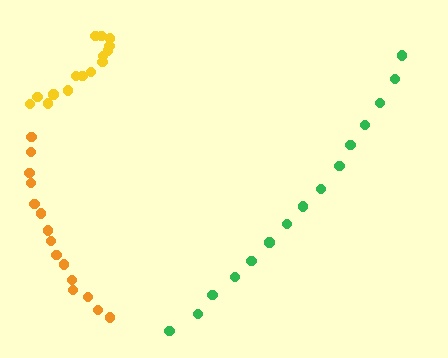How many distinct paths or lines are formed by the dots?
There are 3 distinct paths.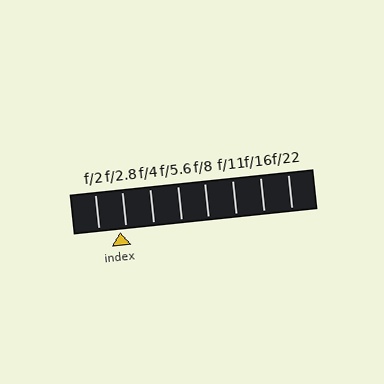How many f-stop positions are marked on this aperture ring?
There are 8 f-stop positions marked.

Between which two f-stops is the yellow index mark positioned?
The index mark is between f/2 and f/2.8.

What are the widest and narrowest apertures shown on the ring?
The widest aperture shown is f/2 and the narrowest is f/22.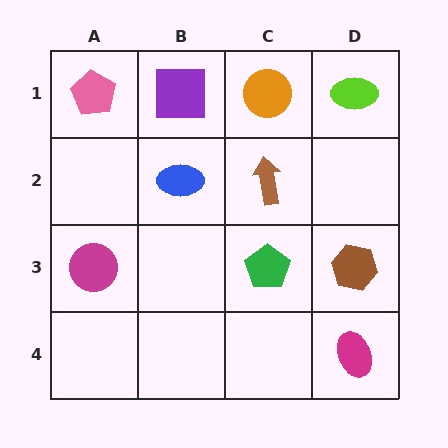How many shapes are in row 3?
3 shapes.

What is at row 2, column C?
A brown arrow.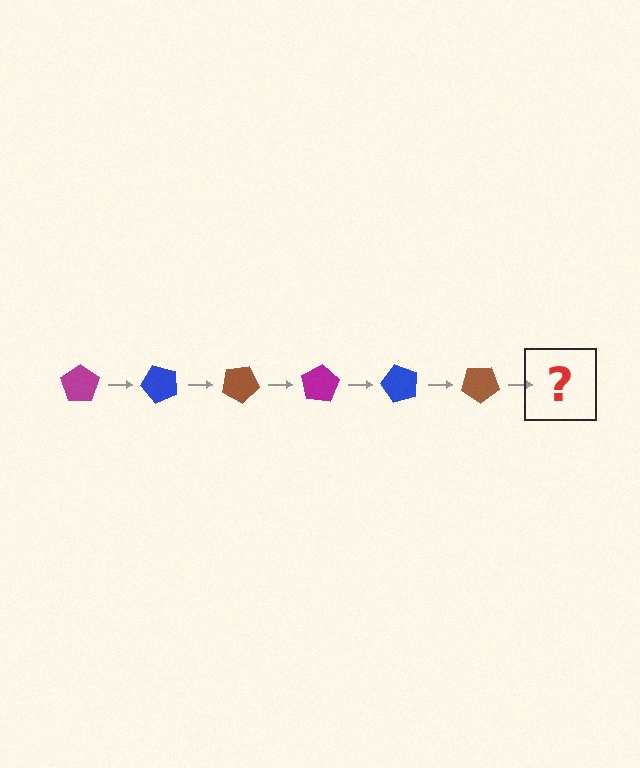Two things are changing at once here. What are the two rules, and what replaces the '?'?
The two rules are that it rotates 50 degrees each step and the color cycles through magenta, blue, and brown. The '?' should be a magenta pentagon, rotated 300 degrees from the start.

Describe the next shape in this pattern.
It should be a magenta pentagon, rotated 300 degrees from the start.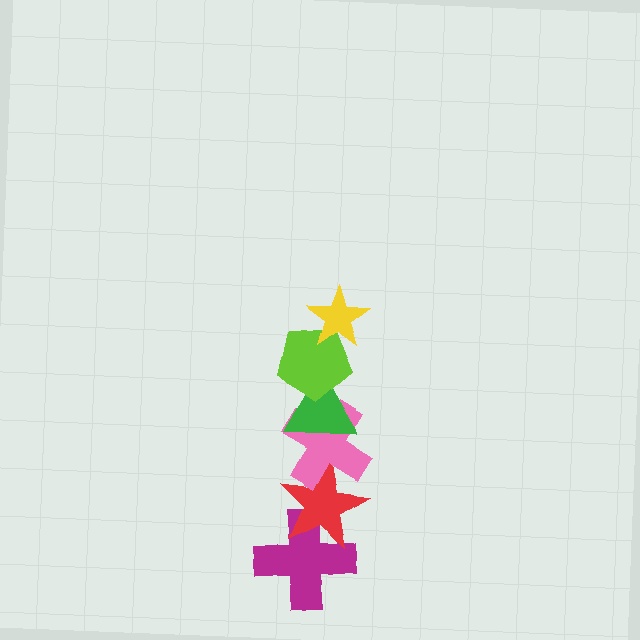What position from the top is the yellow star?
The yellow star is 1st from the top.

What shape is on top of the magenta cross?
The red star is on top of the magenta cross.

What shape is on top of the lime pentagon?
The yellow star is on top of the lime pentagon.